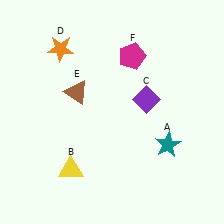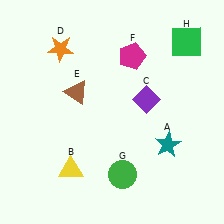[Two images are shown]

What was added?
A green circle (G), a green square (H) were added in Image 2.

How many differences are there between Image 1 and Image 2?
There are 2 differences between the two images.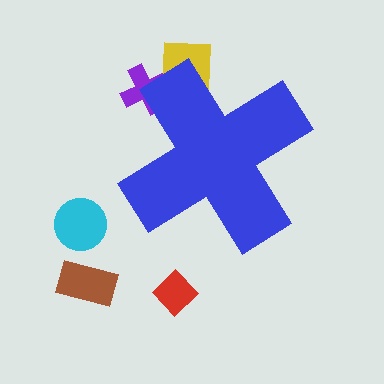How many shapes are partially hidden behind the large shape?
2 shapes are partially hidden.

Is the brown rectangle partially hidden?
No, the brown rectangle is fully visible.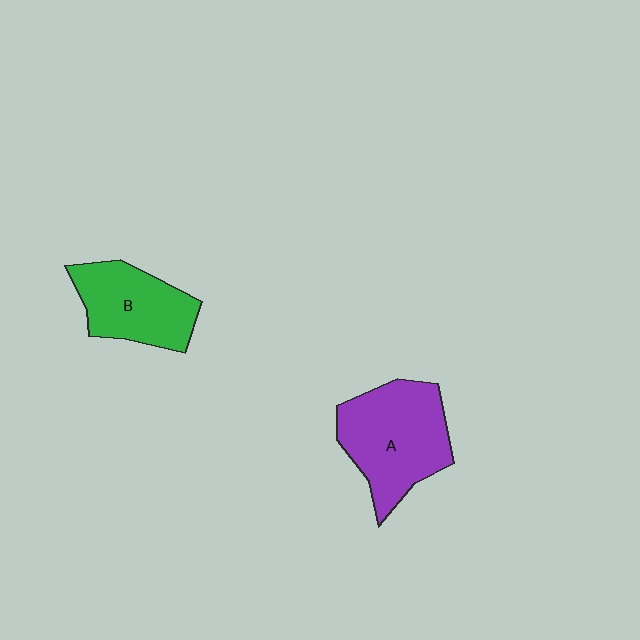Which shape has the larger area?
Shape A (purple).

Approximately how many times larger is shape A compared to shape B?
Approximately 1.3 times.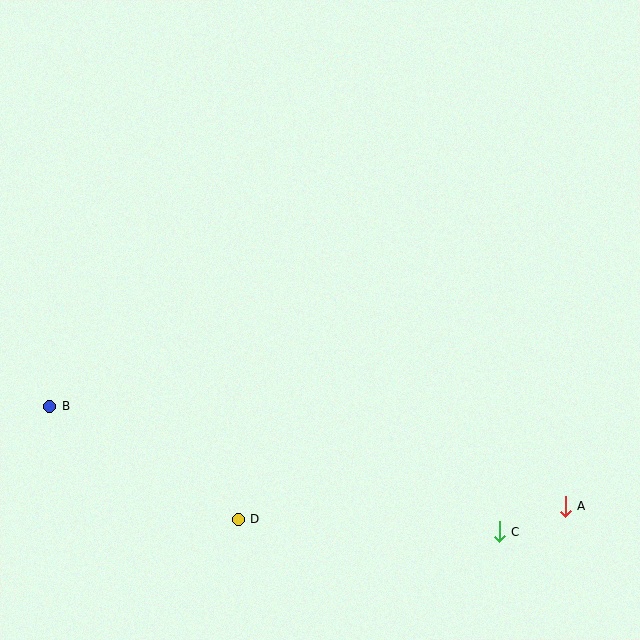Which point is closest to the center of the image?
Point D at (238, 520) is closest to the center.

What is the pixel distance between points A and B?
The distance between A and B is 525 pixels.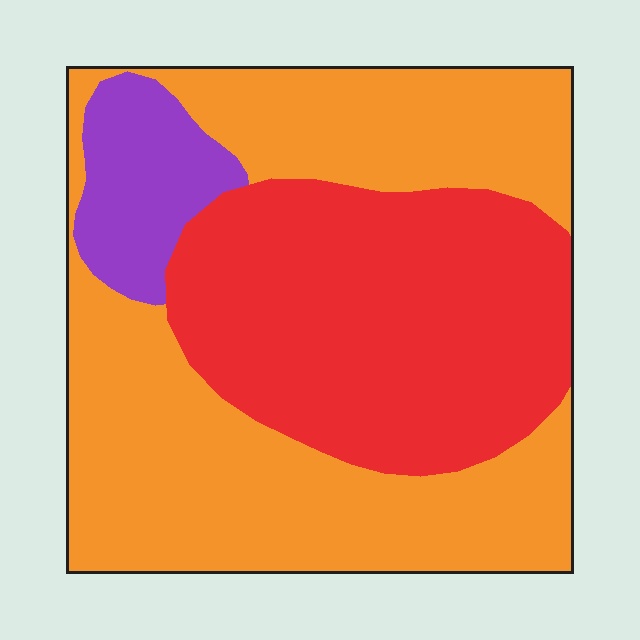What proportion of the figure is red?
Red takes up about three eighths (3/8) of the figure.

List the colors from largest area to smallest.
From largest to smallest: orange, red, purple.